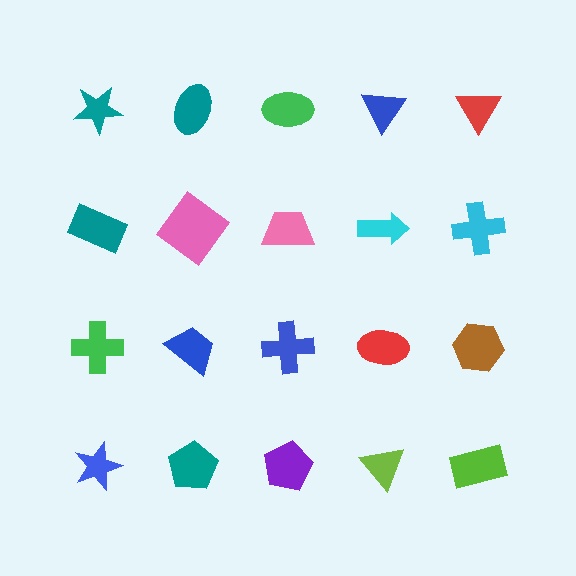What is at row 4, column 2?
A teal pentagon.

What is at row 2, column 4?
A cyan arrow.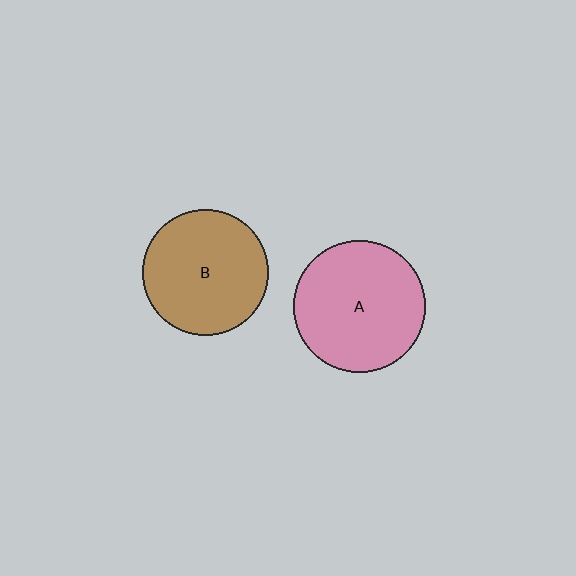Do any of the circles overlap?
No, none of the circles overlap.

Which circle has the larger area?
Circle A (pink).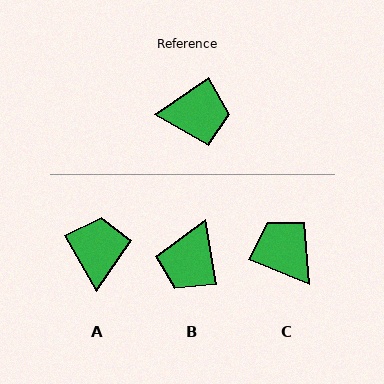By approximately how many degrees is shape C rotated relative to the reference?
Approximately 124 degrees counter-clockwise.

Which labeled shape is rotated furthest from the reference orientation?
C, about 124 degrees away.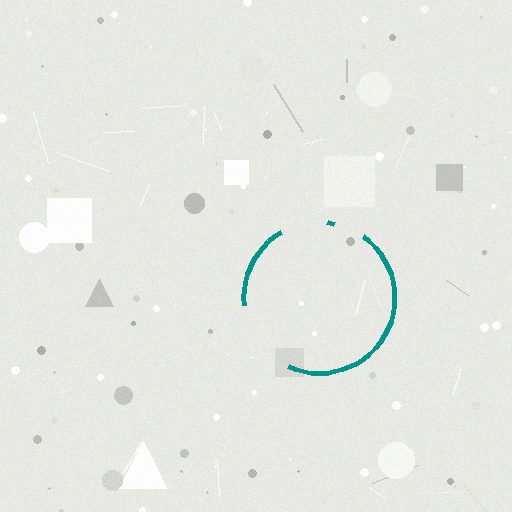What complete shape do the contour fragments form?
The contour fragments form a circle.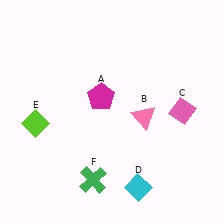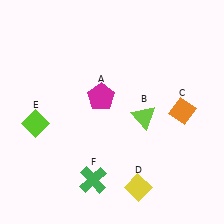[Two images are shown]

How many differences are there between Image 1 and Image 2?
There are 3 differences between the two images.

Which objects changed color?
B changed from pink to lime. C changed from pink to orange. D changed from cyan to yellow.